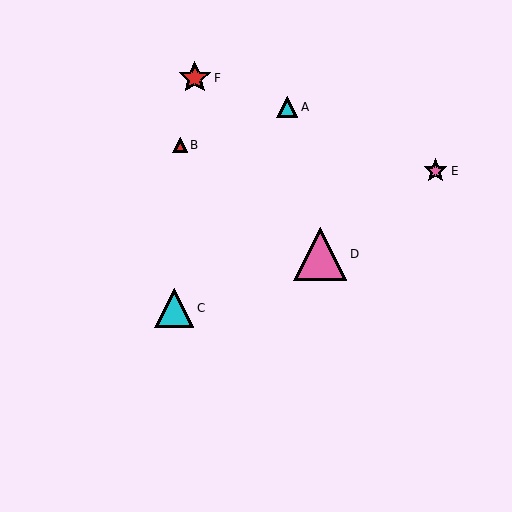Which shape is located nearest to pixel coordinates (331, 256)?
The pink triangle (labeled D) at (320, 254) is nearest to that location.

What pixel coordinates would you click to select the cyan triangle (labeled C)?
Click at (174, 308) to select the cyan triangle C.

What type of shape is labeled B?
Shape B is a red triangle.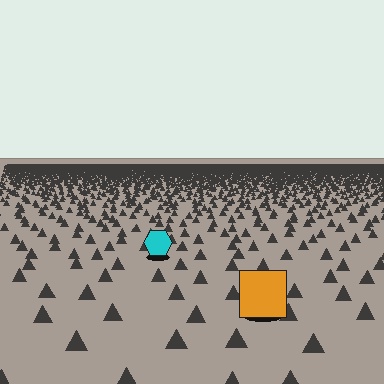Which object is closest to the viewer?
The orange square is closest. The texture marks near it are larger and more spread out.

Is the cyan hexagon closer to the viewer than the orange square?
No. The orange square is closer — you can tell from the texture gradient: the ground texture is coarser near it.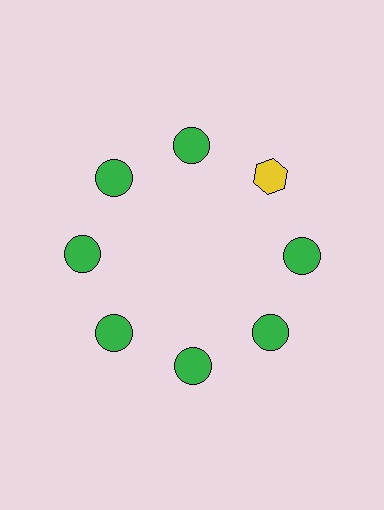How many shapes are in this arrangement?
There are 8 shapes arranged in a ring pattern.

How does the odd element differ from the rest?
It differs in both color (yellow instead of green) and shape (hexagon instead of circle).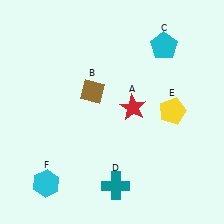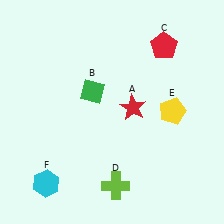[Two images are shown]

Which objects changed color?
B changed from brown to green. C changed from cyan to red. D changed from teal to lime.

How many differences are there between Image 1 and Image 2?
There are 3 differences between the two images.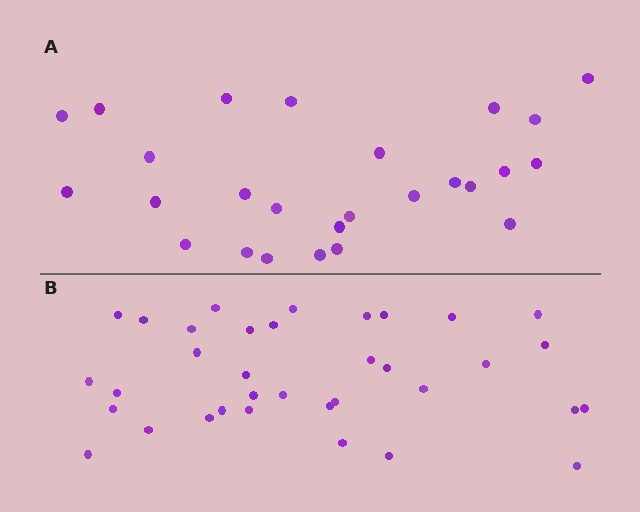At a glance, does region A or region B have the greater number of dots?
Region B (the bottom region) has more dots.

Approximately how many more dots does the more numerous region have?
Region B has roughly 8 or so more dots than region A.